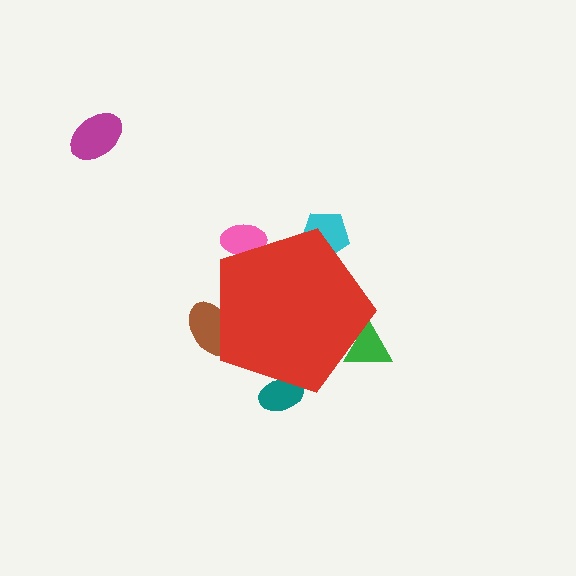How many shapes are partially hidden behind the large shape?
5 shapes are partially hidden.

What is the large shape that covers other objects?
A red pentagon.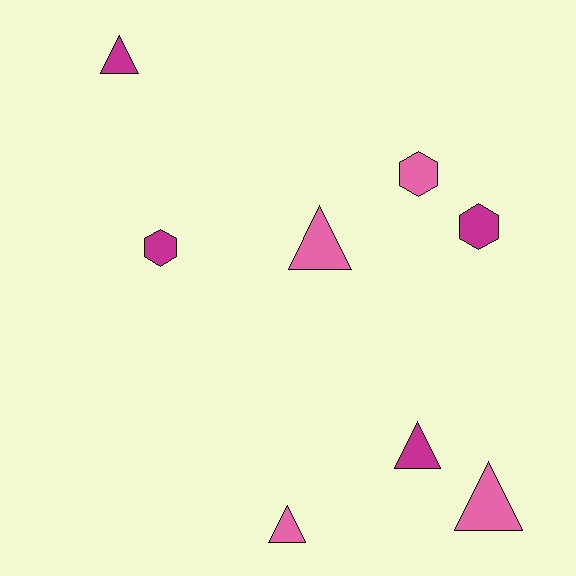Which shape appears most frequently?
Triangle, with 5 objects.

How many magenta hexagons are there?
There are 2 magenta hexagons.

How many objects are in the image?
There are 8 objects.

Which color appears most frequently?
Pink, with 4 objects.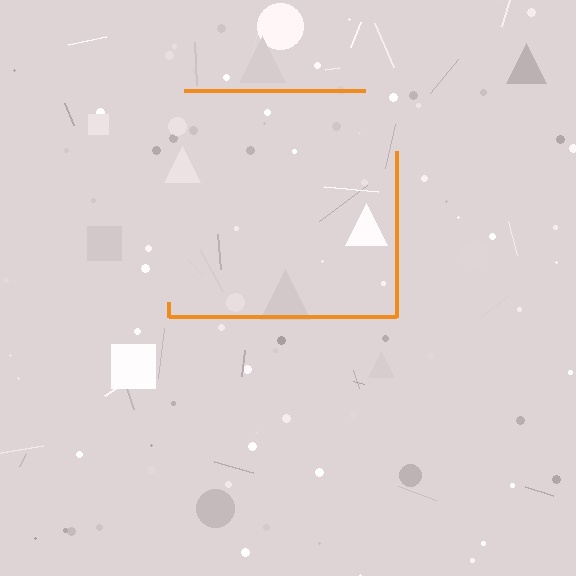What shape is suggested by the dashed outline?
The dashed outline suggests a square.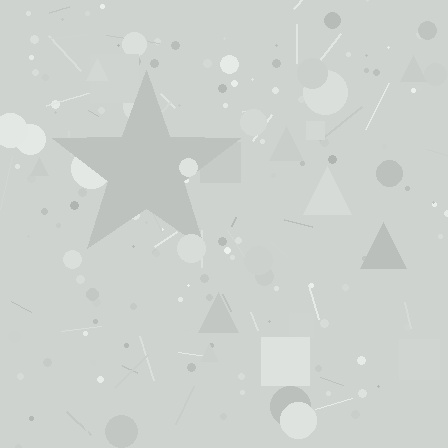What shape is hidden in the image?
A star is hidden in the image.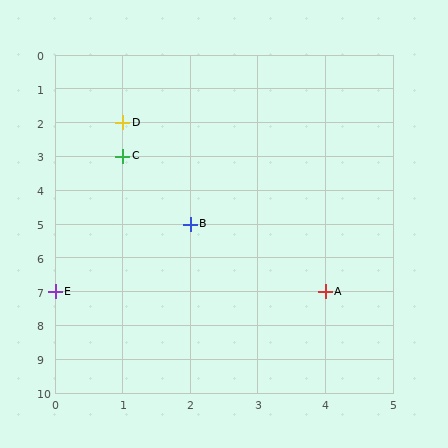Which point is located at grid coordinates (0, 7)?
Point E is at (0, 7).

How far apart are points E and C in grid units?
Points E and C are 1 column and 4 rows apart (about 4.1 grid units diagonally).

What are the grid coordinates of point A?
Point A is at grid coordinates (4, 7).